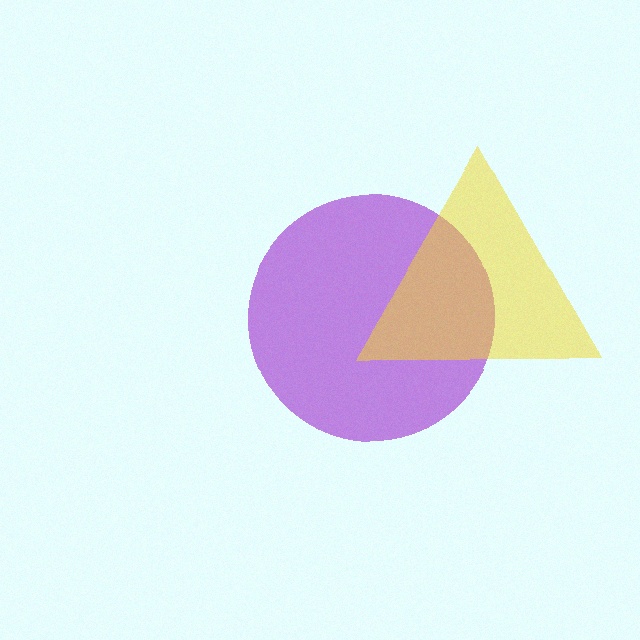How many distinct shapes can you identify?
There are 2 distinct shapes: a purple circle, a yellow triangle.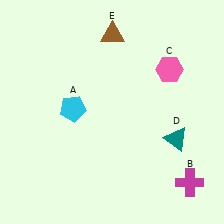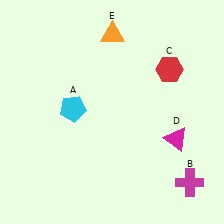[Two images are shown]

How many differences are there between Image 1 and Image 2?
There are 3 differences between the two images.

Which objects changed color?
C changed from pink to red. D changed from teal to magenta. E changed from brown to orange.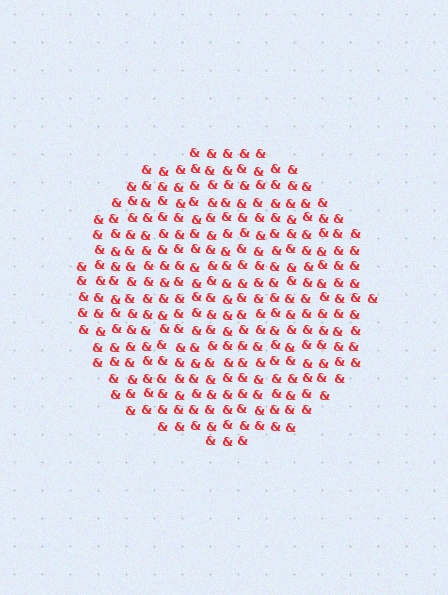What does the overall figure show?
The overall figure shows a circle.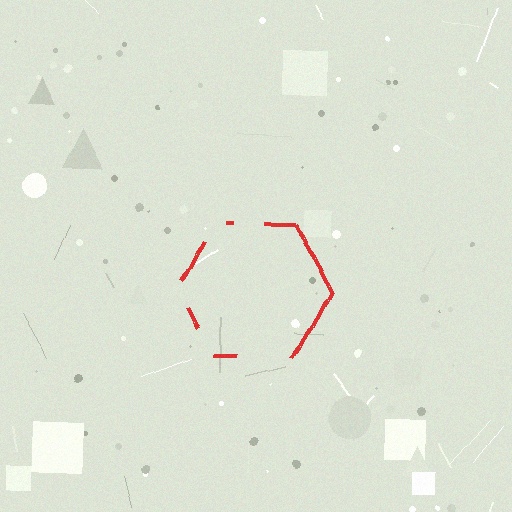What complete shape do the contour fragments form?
The contour fragments form a hexagon.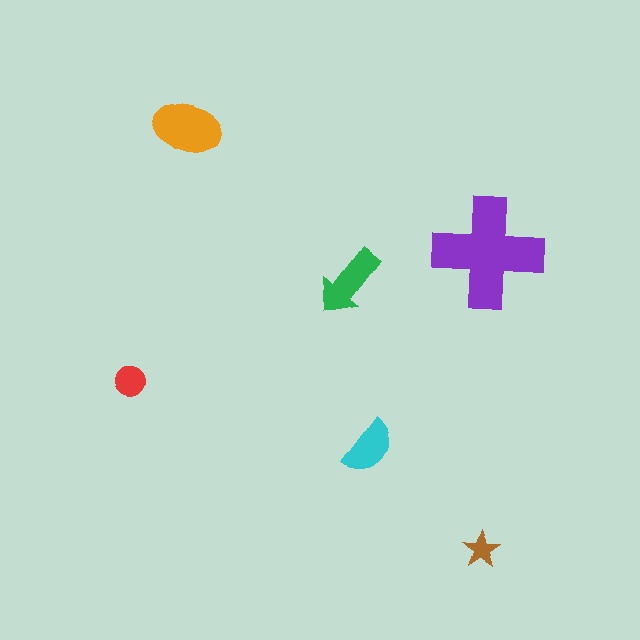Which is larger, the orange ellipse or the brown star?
The orange ellipse.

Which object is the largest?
The purple cross.